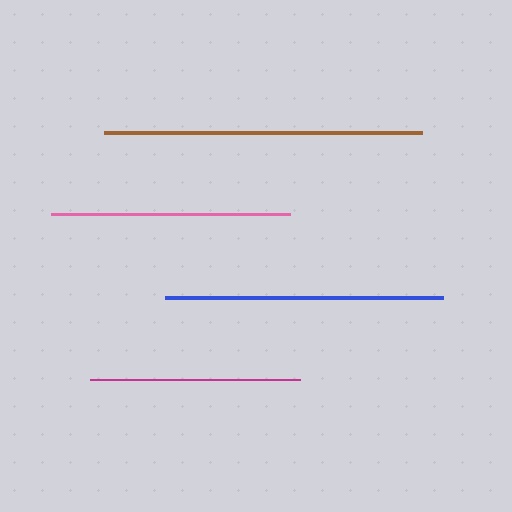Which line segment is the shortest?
The magenta line is the shortest at approximately 210 pixels.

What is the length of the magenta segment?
The magenta segment is approximately 210 pixels long.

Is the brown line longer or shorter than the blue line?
The brown line is longer than the blue line.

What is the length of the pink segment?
The pink segment is approximately 239 pixels long.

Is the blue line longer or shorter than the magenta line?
The blue line is longer than the magenta line.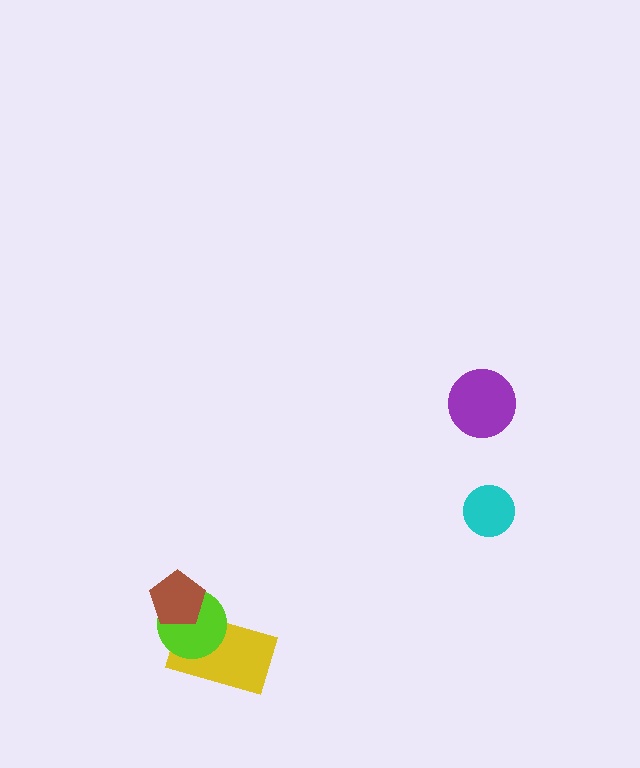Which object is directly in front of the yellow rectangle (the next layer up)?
The lime circle is directly in front of the yellow rectangle.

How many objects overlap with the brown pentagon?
2 objects overlap with the brown pentagon.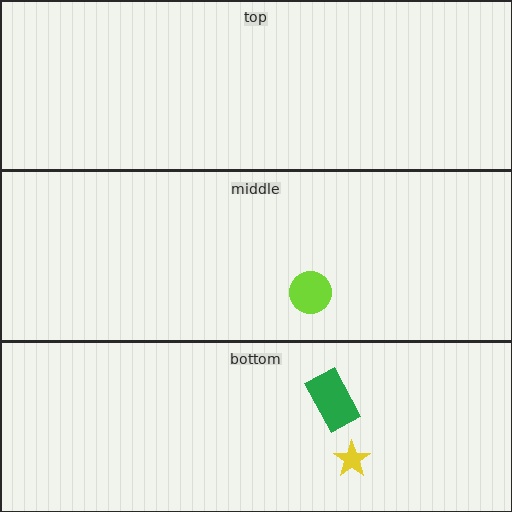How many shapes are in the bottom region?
2.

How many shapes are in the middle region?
1.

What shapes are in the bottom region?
The green rectangle, the yellow star.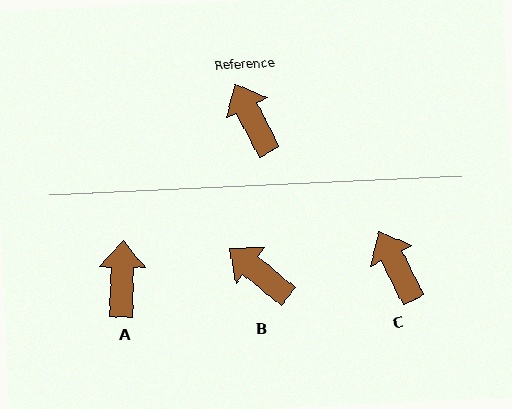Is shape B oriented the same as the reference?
No, it is off by about 24 degrees.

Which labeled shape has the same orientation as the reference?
C.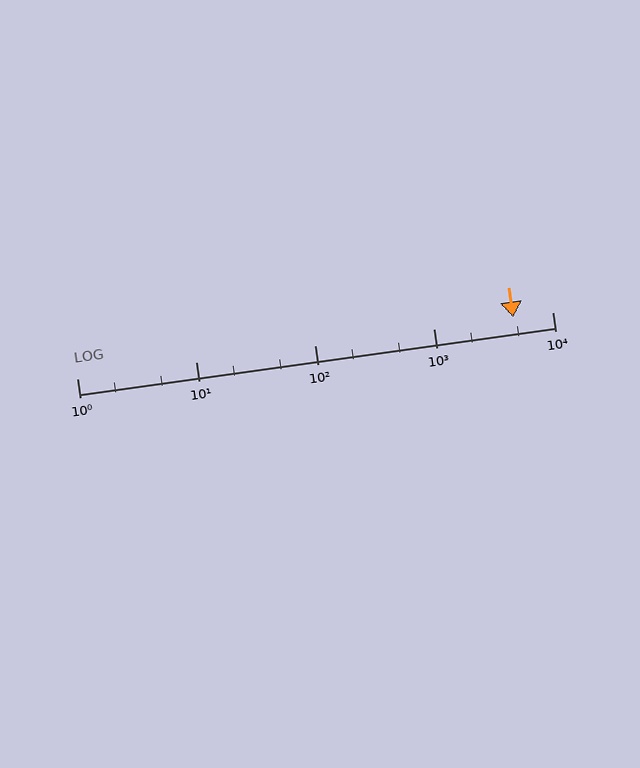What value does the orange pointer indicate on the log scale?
The pointer indicates approximately 4700.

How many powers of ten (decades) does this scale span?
The scale spans 4 decades, from 1 to 10000.